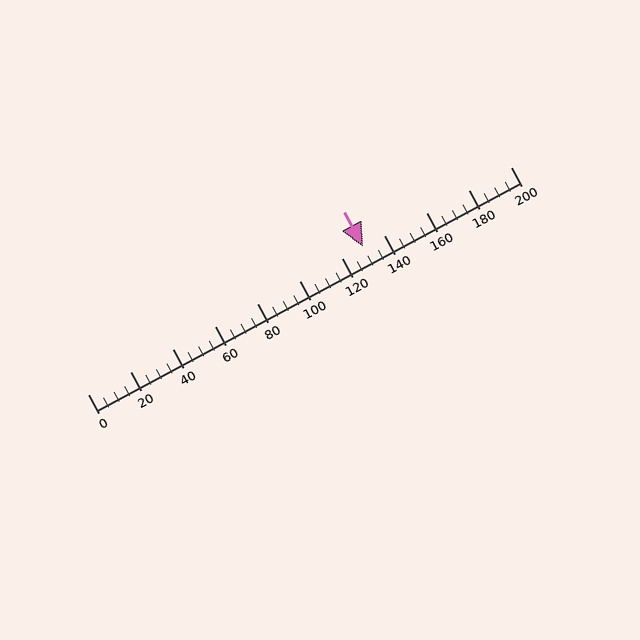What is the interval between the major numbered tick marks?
The major tick marks are spaced 20 units apart.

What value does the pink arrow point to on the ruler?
The pink arrow points to approximately 130.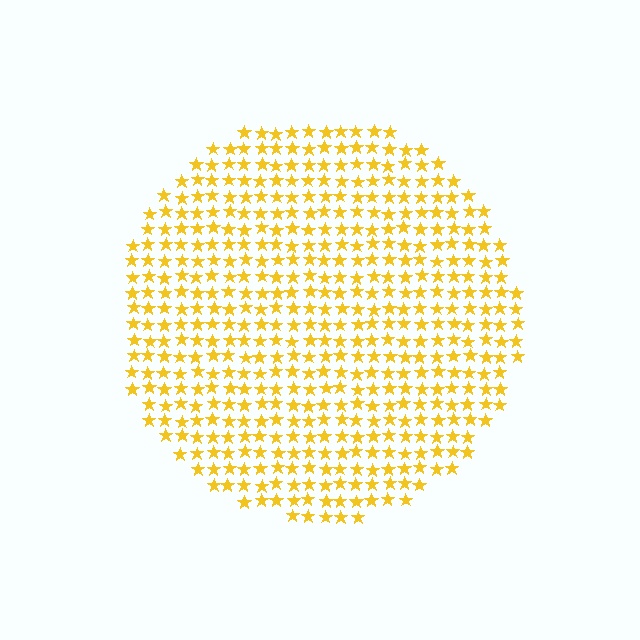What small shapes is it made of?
It is made of small stars.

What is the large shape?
The large shape is a circle.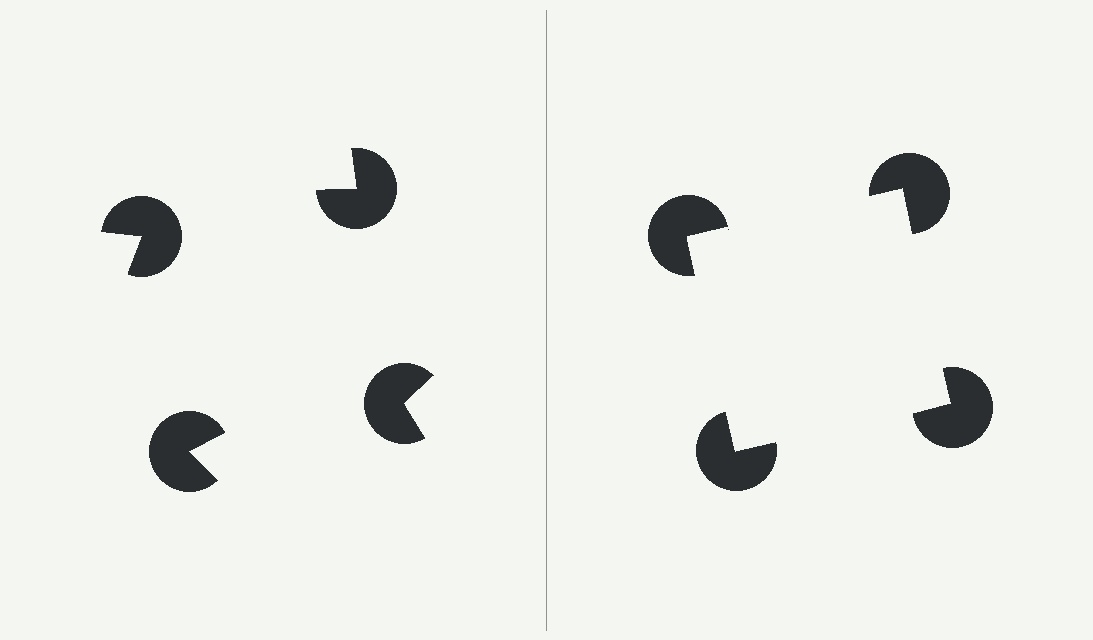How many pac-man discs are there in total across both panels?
8 — 4 on each side.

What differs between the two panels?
The pac-man discs are positioned identically on both sides; only the wedge orientations differ. On the right they align to a square; on the left they are misaligned.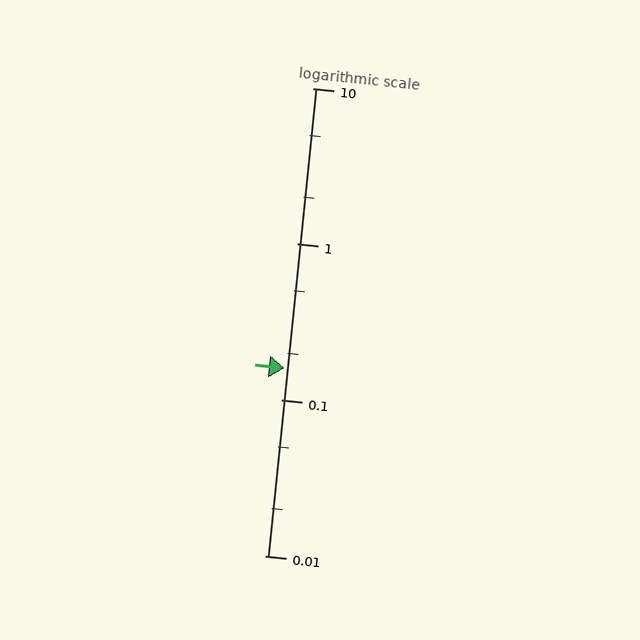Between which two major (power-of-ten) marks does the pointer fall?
The pointer is between 0.1 and 1.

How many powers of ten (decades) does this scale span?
The scale spans 3 decades, from 0.01 to 10.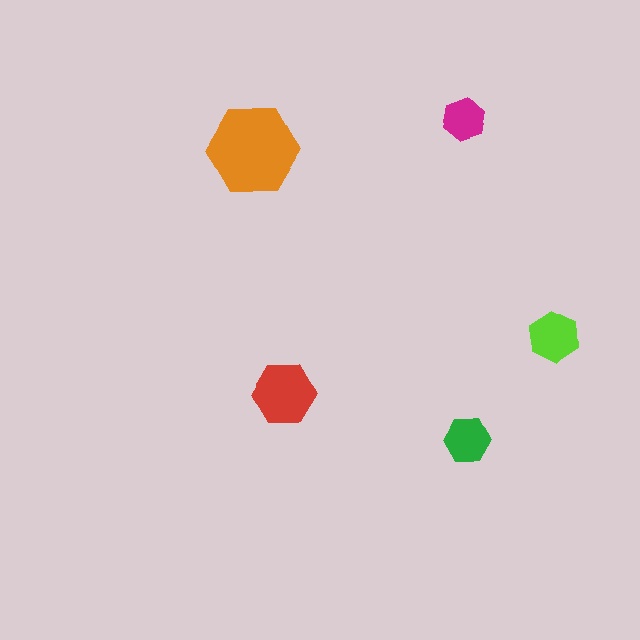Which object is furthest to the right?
The lime hexagon is rightmost.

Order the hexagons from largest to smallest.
the orange one, the red one, the lime one, the green one, the magenta one.